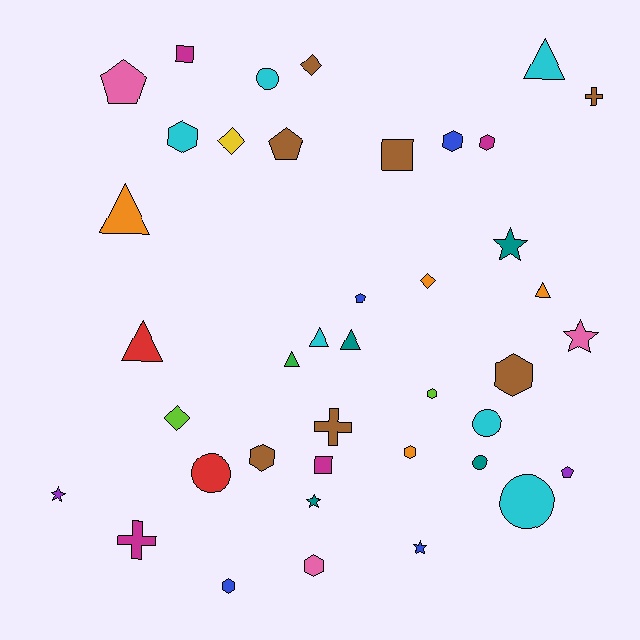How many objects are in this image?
There are 40 objects.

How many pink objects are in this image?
There are 3 pink objects.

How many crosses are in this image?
There are 3 crosses.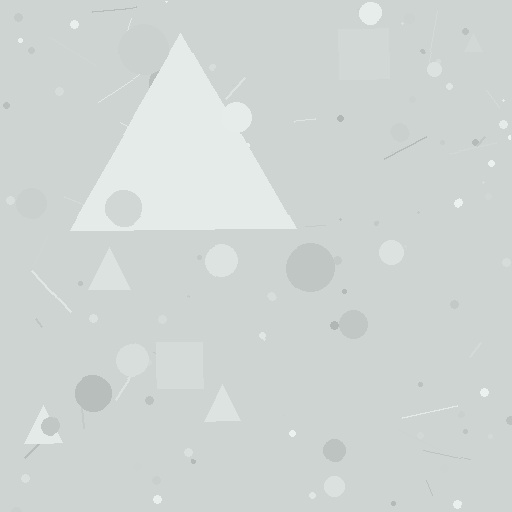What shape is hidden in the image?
A triangle is hidden in the image.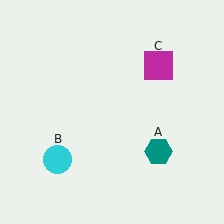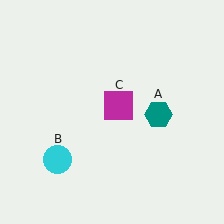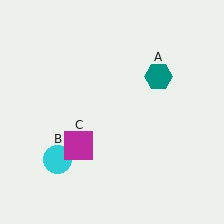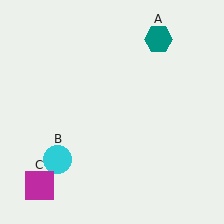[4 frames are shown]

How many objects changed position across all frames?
2 objects changed position: teal hexagon (object A), magenta square (object C).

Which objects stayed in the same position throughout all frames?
Cyan circle (object B) remained stationary.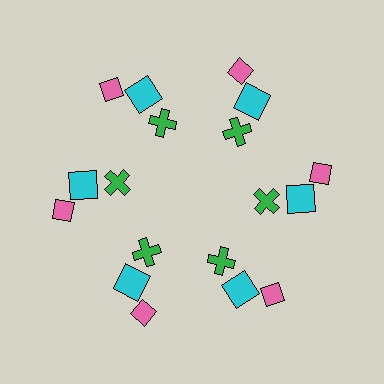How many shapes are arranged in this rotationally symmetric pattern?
There are 18 shapes, arranged in 6 groups of 3.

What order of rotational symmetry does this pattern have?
This pattern has 6-fold rotational symmetry.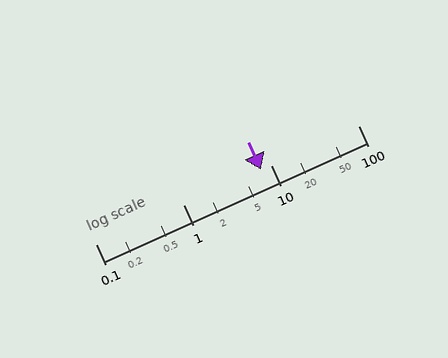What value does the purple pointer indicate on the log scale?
The pointer indicates approximately 7.7.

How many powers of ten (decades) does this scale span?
The scale spans 3 decades, from 0.1 to 100.